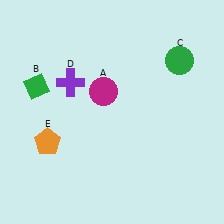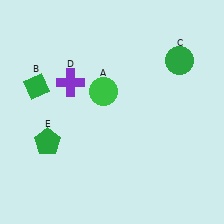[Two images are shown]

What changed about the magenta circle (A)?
In Image 1, A is magenta. In Image 2, it changed to green.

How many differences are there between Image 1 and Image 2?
There are 2 differences between the two images.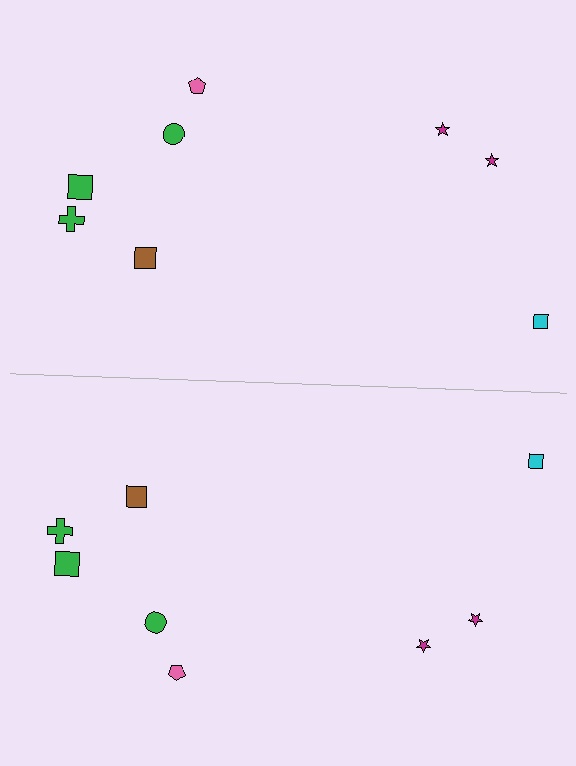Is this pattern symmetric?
Yes, this pattern has bilateral (reflection) symmetry.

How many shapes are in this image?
There are 16 shapes in this image.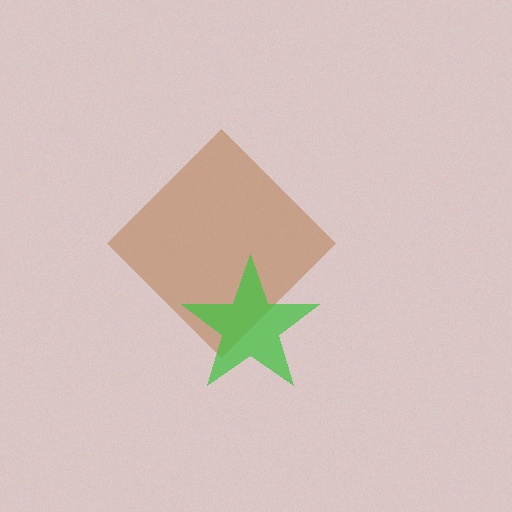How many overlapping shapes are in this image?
There are 2 overlapping shapes in the image.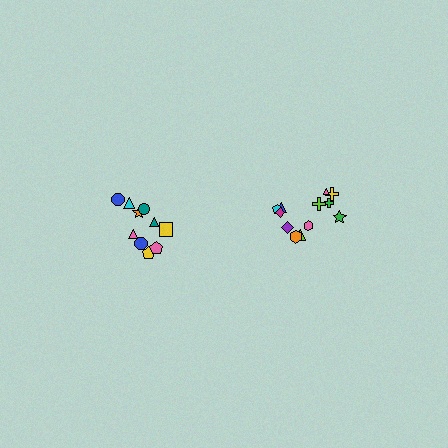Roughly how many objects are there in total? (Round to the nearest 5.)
Roughly 20 objects in total.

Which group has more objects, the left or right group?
The right group.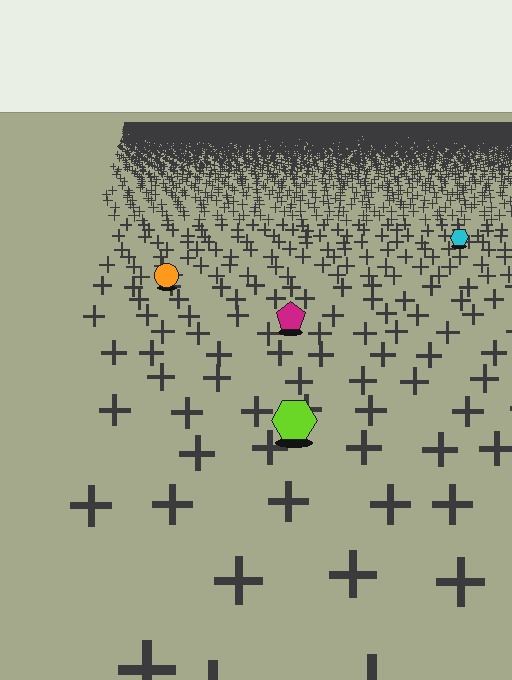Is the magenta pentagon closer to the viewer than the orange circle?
Yes. The magenta pentagon is closer — you can tell from the texture gradient: the ground texture is coarser near it.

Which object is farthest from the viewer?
The cyan hexagon is farthest from the viewer. It appears smaller and the ground texture around it is denser.